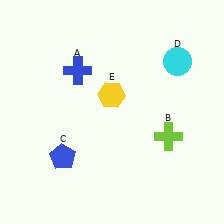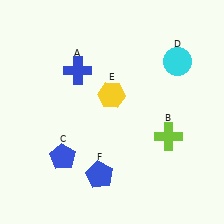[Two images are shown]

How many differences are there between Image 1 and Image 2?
There is 1 difference between the two images.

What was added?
A blue pentagon (F) was added in Image 2.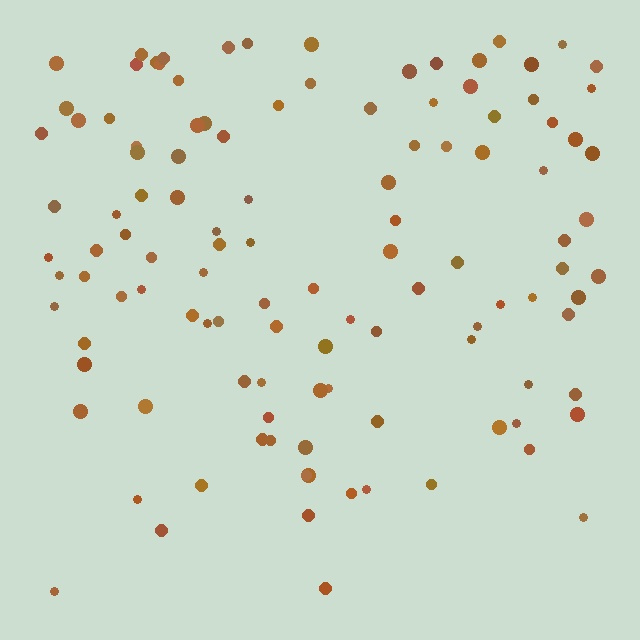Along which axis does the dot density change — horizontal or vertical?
Vertical.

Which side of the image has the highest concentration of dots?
The top.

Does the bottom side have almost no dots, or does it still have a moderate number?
Still a moderate number, just noticeably fewer than the top.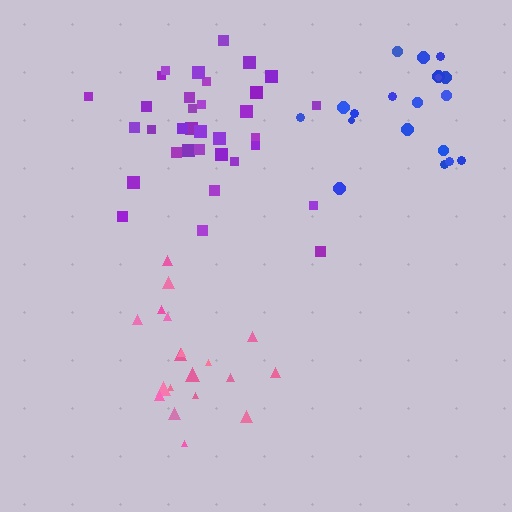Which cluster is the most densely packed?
Pink.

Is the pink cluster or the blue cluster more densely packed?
Pink.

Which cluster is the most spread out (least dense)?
Purple.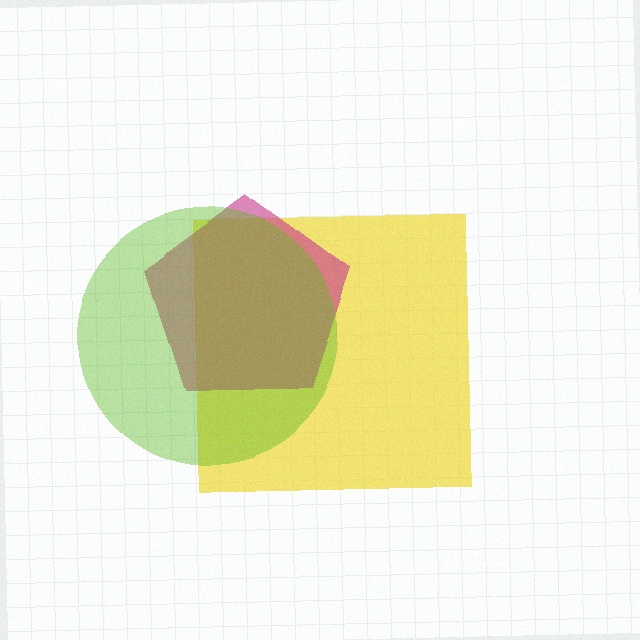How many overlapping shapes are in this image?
There are 3 overlapping shapes in the image.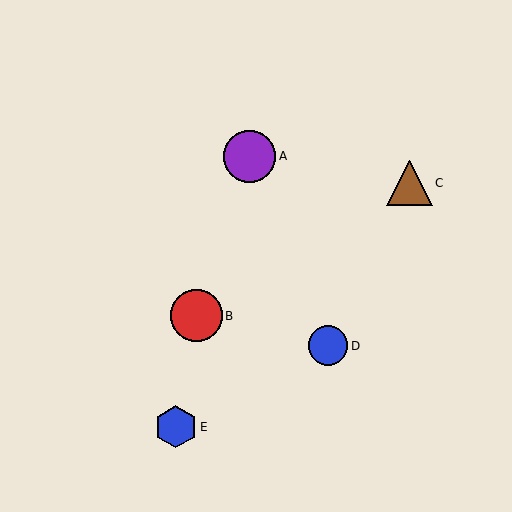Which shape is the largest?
The purple circle (labeled A) is the largest.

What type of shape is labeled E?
Shape E is a blue hexagon.